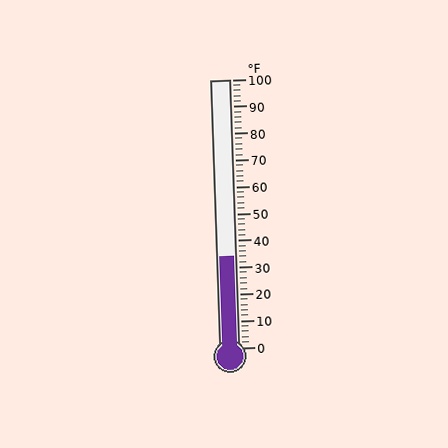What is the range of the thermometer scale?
The thermometer scale ranges from 0°F to 100°F.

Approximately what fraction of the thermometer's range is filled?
The thermometer is filled to approximately 35% of its range.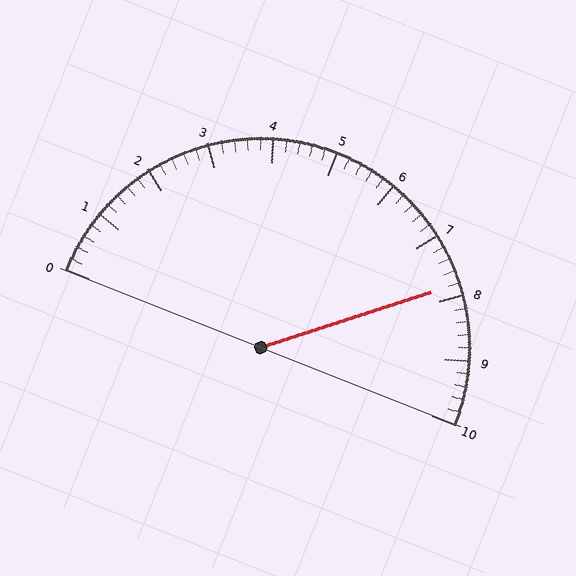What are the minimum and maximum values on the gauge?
The gauge ranges from 0 to 10.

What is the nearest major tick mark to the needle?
The nearest major tick mark is 8.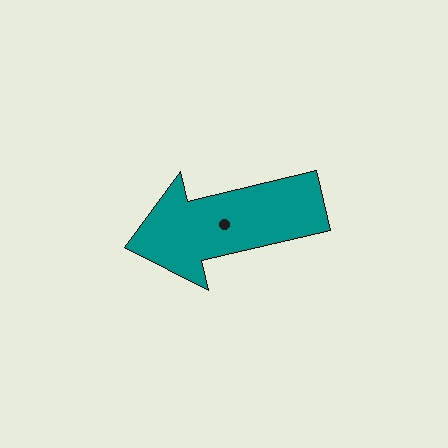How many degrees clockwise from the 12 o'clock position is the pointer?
Approximately 257 degrees.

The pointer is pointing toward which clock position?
Roughly 9 o'clock.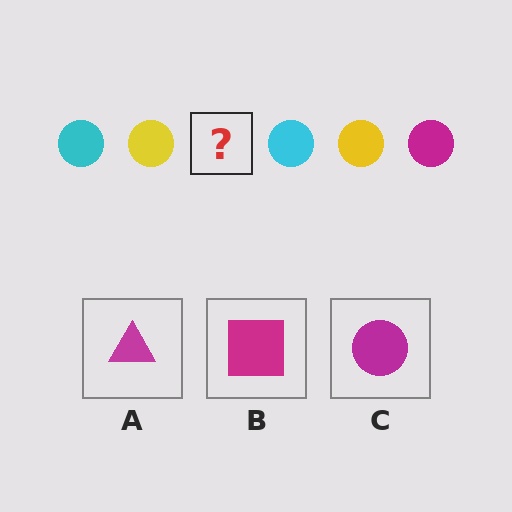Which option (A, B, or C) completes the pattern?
C.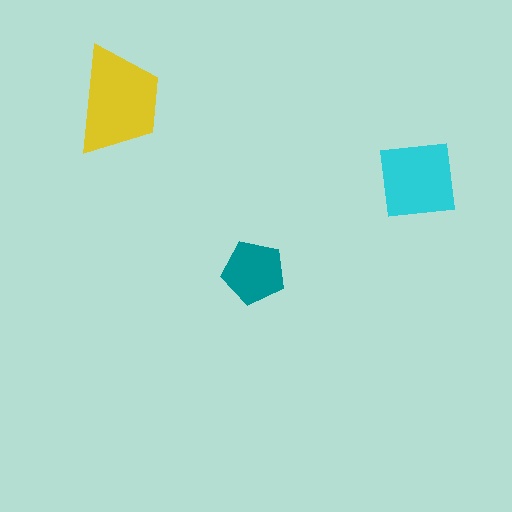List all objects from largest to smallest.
The yellow trapezoid, the cyan square, the teal pentagon.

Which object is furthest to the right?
The cyan square is rightmost.